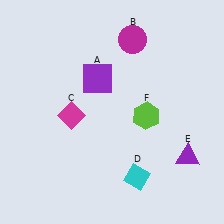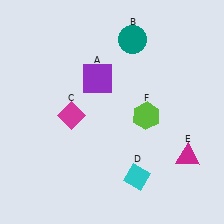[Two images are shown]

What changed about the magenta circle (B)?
In Image 1, B is magenta. In Image 2, it changed to teal.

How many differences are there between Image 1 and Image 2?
There are 2 differences between the two images.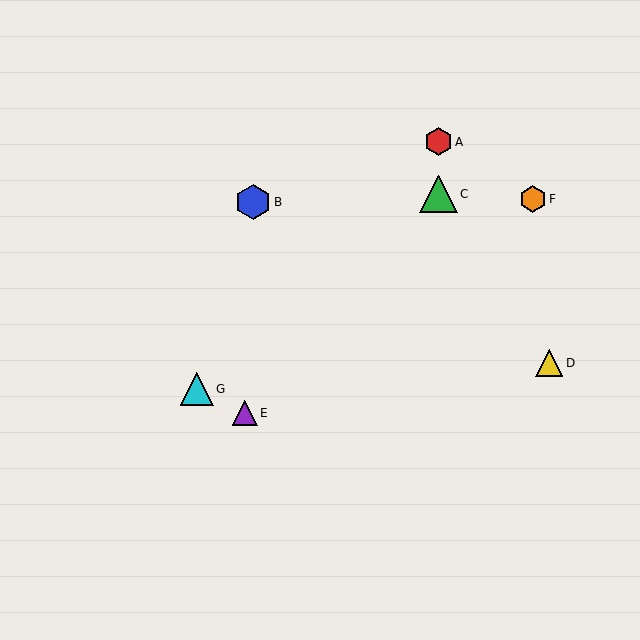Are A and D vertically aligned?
No, A is at x≈438 and D is at x≈549.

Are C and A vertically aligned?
Yes, both are at x≈438.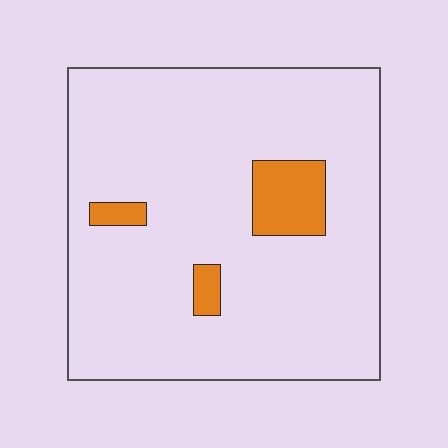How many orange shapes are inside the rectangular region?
3.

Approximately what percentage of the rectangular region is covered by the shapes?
Approximately 10%.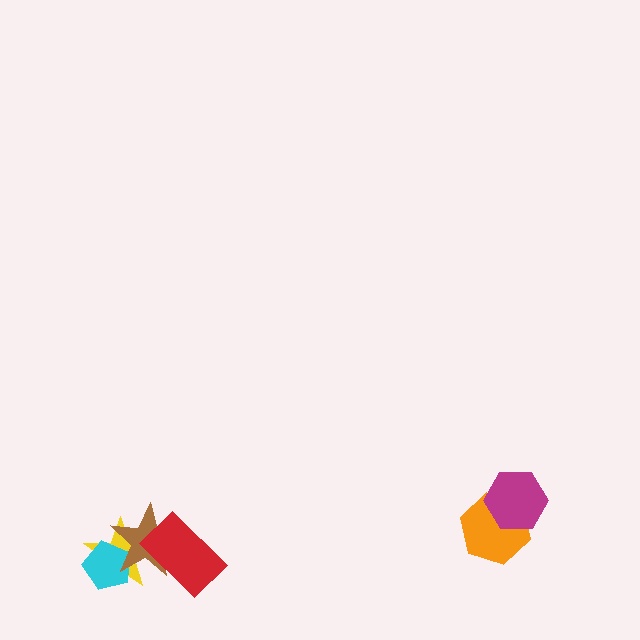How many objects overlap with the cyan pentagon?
2 objects overlap with the cyan pentagon.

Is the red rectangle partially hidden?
No, no other shape covers it.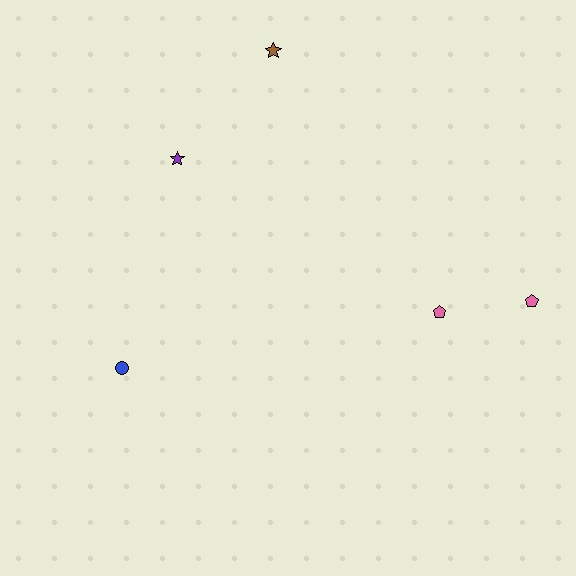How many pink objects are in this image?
There are 2 pink objects.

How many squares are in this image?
There are no squares.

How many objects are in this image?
There are 5 objects.